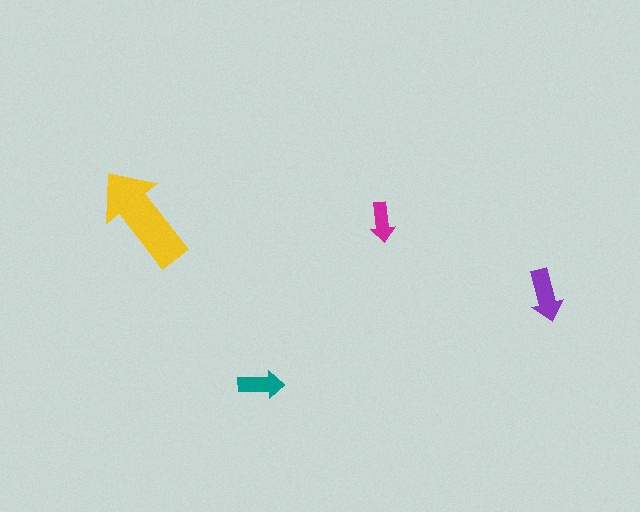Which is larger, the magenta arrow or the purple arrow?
The purple one.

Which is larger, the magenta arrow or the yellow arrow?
The yellow one.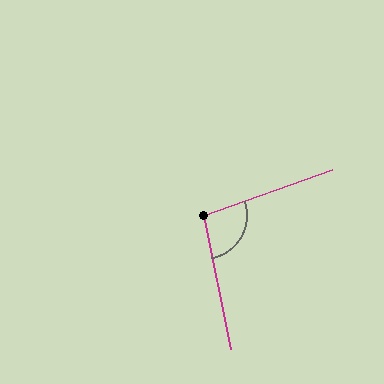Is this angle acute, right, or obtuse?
It is obtuse.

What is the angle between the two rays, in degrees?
Approximately 98 degrees.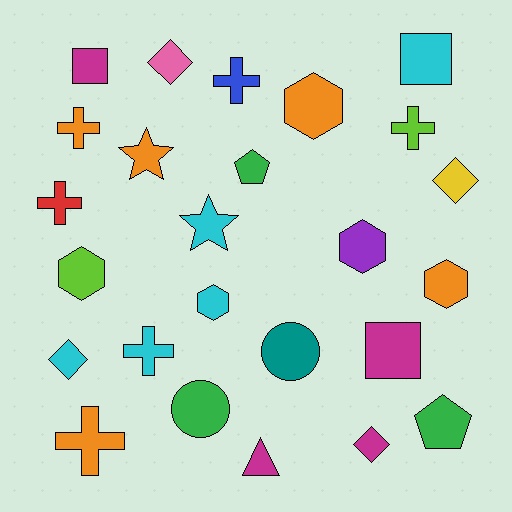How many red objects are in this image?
There is 1 red object.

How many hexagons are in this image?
There are 5 hexagons.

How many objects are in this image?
There are 25 objects.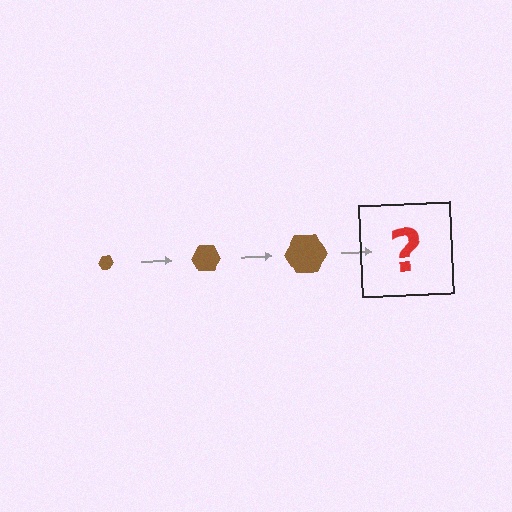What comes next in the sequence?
The next element should be a brown hexagon, larger than the previous one.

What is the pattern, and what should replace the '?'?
The pattern is that the hexagon gets progressively larger each step. The '?' should be a brown hexagon, larger than the previous one.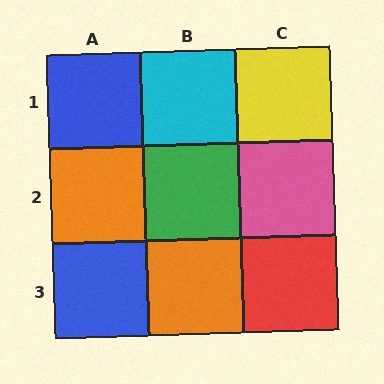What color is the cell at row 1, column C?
Yellow.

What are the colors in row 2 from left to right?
Orange, green, pink.